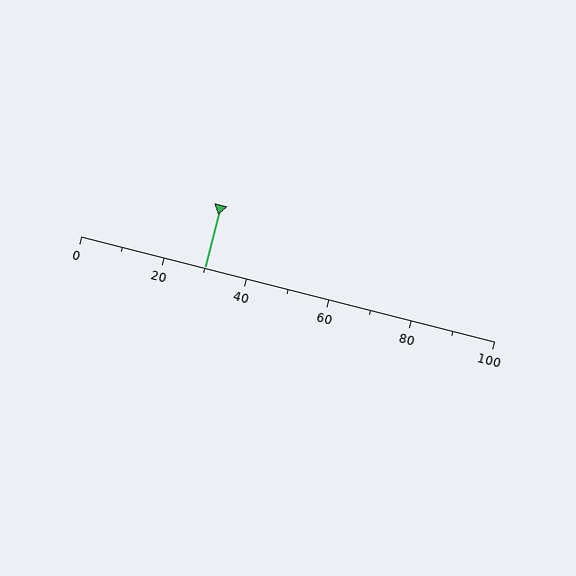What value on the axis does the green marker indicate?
The marker indicates approximately 30.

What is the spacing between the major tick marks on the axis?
The major ticks are spaced 20 apart.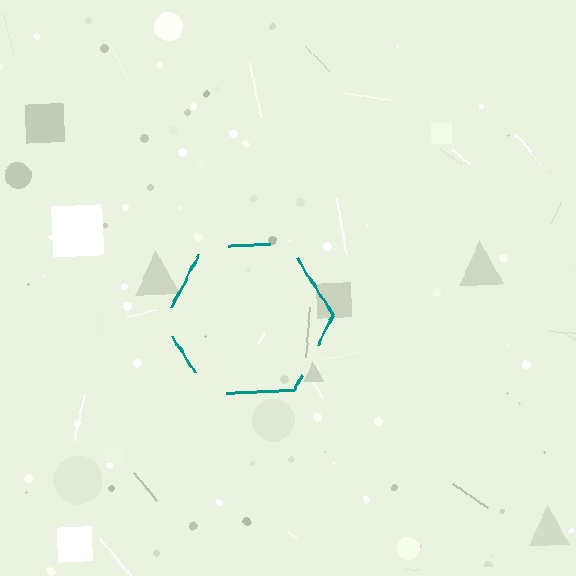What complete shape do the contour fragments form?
The contour fragments form a hexagon.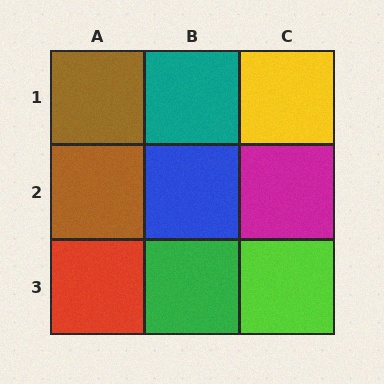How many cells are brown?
2 cells are brown.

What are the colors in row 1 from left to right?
Brown, teal, yellow.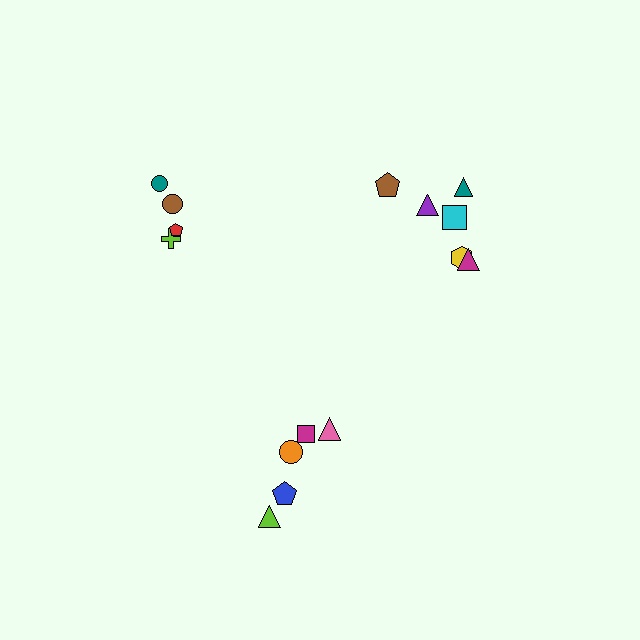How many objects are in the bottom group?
There are 5 objects.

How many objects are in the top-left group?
There are 4 objects.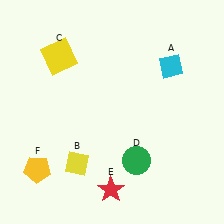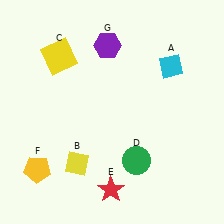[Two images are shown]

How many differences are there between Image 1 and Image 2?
There is 1 difference between the two images.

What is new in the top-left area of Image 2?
A purple hexagon (G) was added in the top-left area of Image 2.